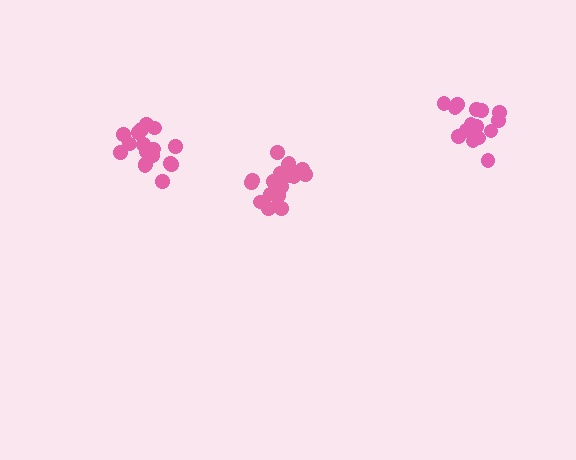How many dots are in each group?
Group 1: 19 dots, Group 2: 15 dots, Group 3: 20 dots (54 total).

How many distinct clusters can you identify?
There are 3 distinct clusters.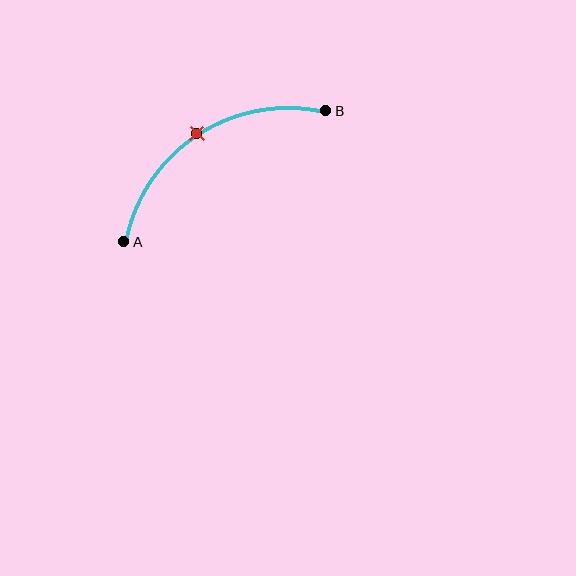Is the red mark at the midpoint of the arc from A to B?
Yes. The red mark lies on the arc at equal arc-length from both A and B — it is the arc midpoint.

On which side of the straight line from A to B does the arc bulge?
The arc bulges above the straight line connecting A and B.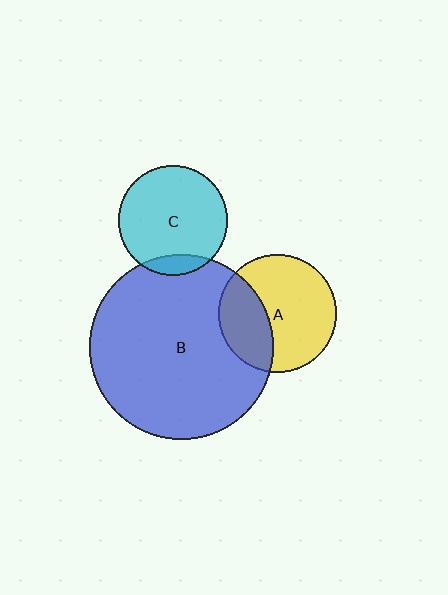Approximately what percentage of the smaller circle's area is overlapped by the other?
Approximately 35%.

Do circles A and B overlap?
Yes.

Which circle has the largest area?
Circle B (blue).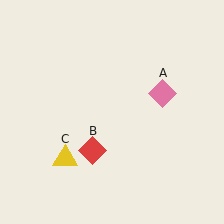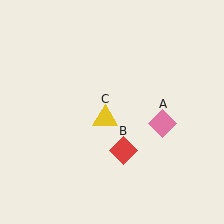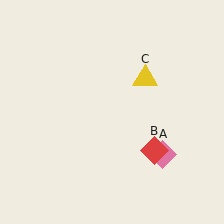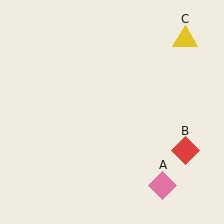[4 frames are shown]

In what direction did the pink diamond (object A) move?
The pink diamond (object A) moved down.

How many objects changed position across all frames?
3 objects changed position: pink diamond (object A), red diamond (object B), yellow triangle (object C).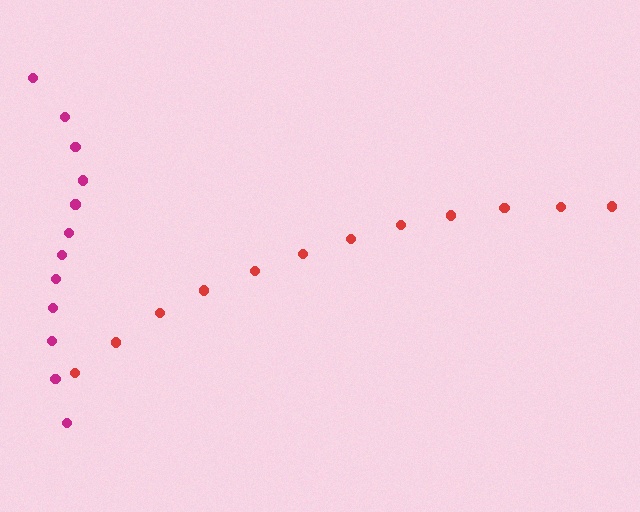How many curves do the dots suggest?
There are 2 distinct paths.